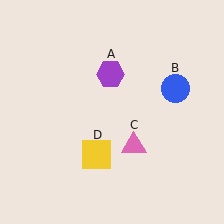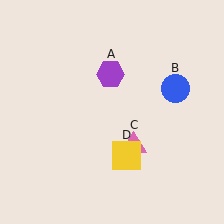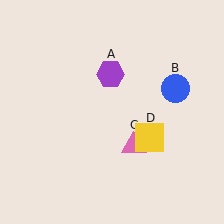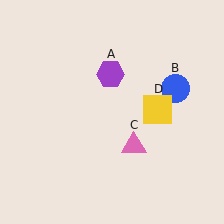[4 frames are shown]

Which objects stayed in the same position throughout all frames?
Purple hexagon (object A) and blue circle (object B) and pink triangle (object C) remained stationary.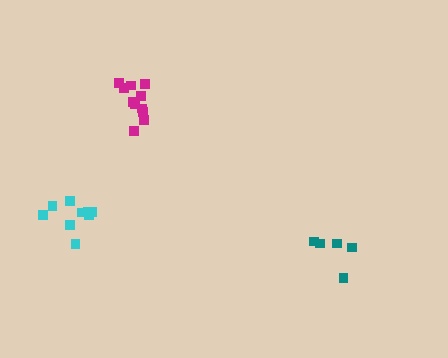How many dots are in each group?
Group 1: 9 dots, Group 2: 11 dots, Group 3: 5 dots (25 total).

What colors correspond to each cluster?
The clusters are colored: cyan, magenta, teal.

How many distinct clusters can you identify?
There are 3 distinct clusters.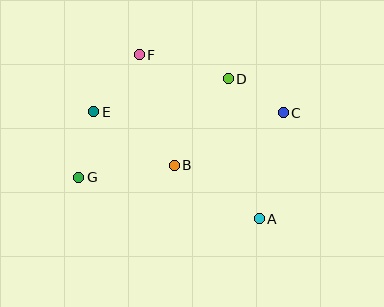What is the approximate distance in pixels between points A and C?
The distance between A and C is approximately 109 pixels.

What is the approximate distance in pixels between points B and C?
The distance between B and C is approximately 121 pixels.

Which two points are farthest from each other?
Points C and G are farthest from each other.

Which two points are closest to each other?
Points C and D are closest to each other.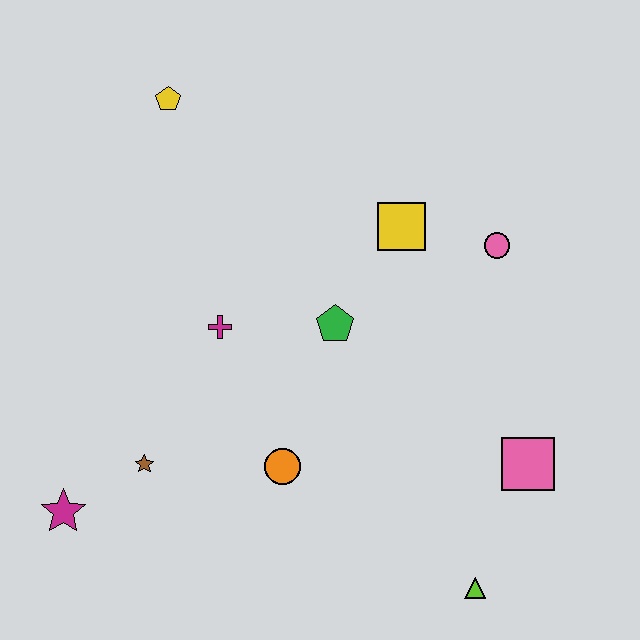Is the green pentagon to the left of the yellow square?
Yes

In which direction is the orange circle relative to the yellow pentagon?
The orange circle is below the yellow pentagon.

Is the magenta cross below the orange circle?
No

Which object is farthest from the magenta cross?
The lime triangle is farthest from the magenta cross.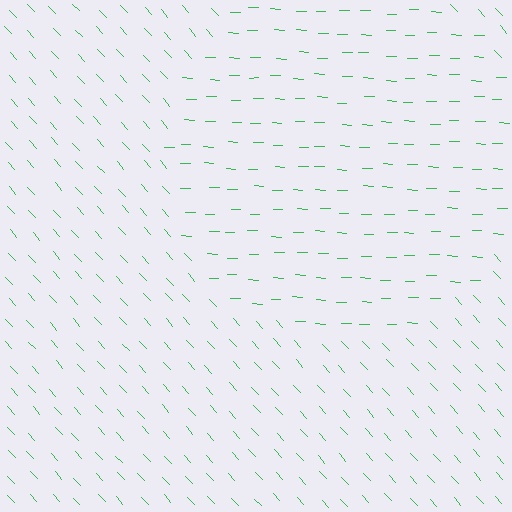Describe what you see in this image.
The image is filled with small green line segments. A circle region in the image has lines oriented differently from the surrounding lines, creating a visible texture boundary.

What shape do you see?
I see a circle.